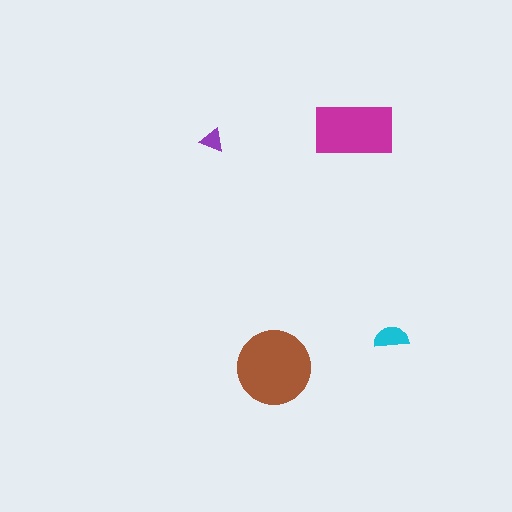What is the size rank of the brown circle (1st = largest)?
1st.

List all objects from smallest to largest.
The purple triangle, the cyan semicircle, the magenta rectangle, the brown circle.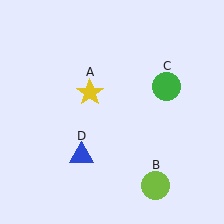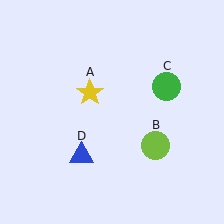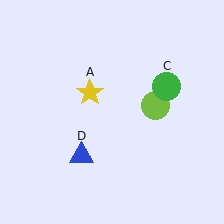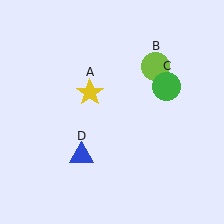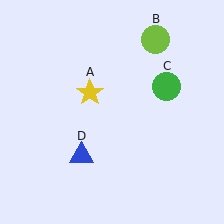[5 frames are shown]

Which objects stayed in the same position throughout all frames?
Yellow star (object A) and green circle (object C) and blue triangle (object D) remained stationary.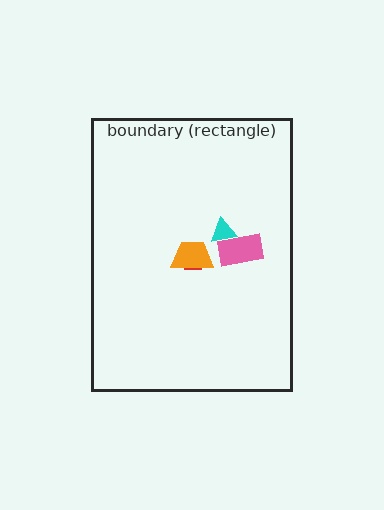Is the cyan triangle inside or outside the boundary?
Inside.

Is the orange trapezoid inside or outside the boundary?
Inside.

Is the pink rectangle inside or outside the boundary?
Inside.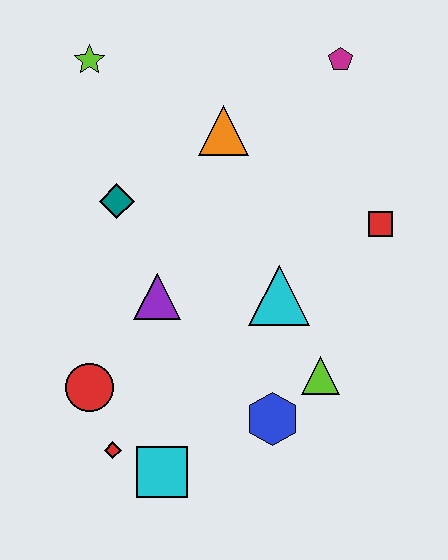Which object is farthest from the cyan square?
The magenta pentagon is farthest from the cyan square.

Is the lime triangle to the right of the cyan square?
Yes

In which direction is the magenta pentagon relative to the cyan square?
The magenta pentagon is above the cyan square.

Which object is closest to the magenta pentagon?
The orange triangle is closest to the magenta pentagon.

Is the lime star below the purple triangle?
No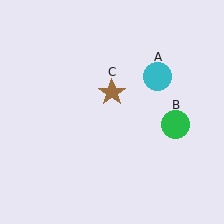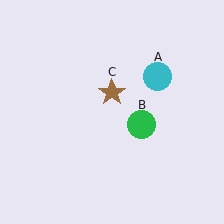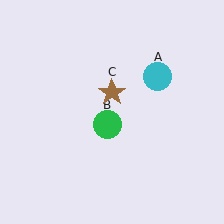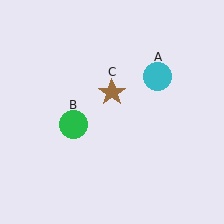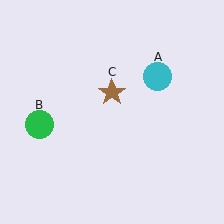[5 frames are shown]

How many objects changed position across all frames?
1 object changed position: green circle (object B).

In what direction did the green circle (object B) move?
The green circle (object B) moved left.